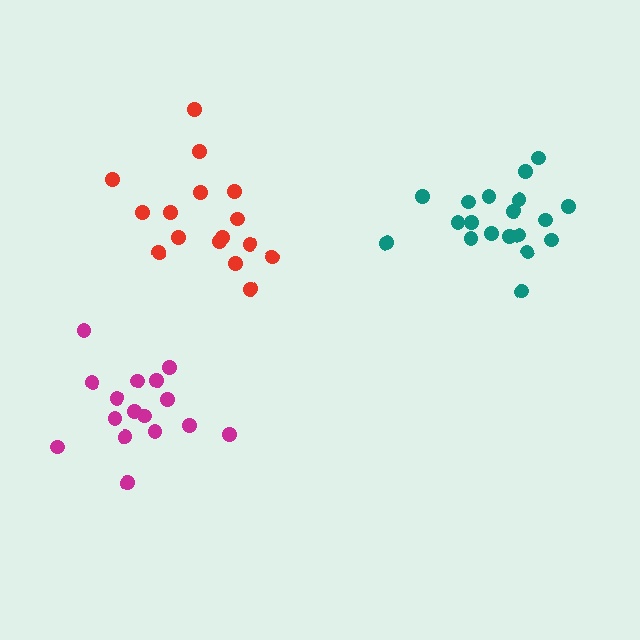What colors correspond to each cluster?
The clusters are colored: red, teal, magenta.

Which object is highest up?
The red cluster is topmost.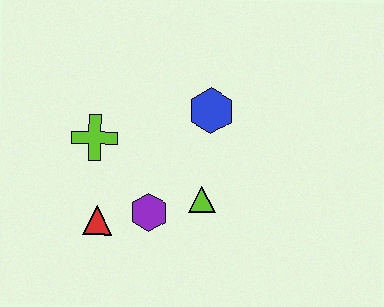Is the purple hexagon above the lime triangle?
No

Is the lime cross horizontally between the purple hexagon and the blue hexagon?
No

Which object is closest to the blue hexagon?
The lime triangle is closest to the blue hexagon.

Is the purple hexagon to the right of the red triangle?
Yes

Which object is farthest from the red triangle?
The blue hexagon is farthest from the red triangle.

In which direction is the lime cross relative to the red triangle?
The lime cross is above the red triangle.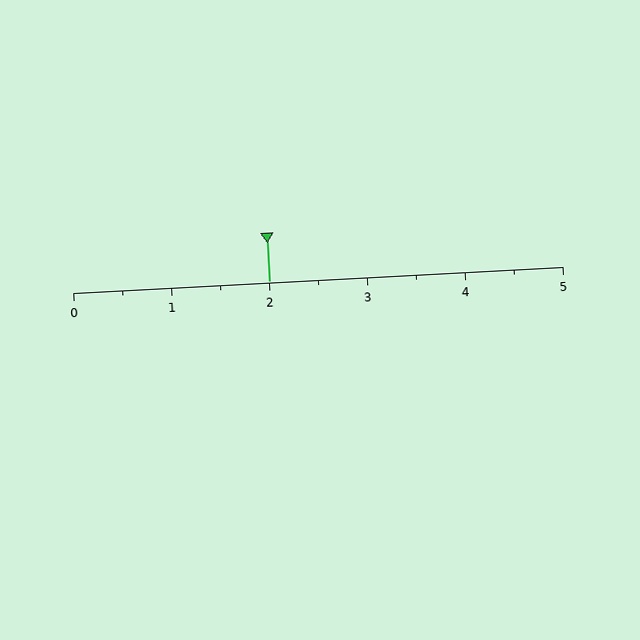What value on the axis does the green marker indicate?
The marker indicates approximately 2.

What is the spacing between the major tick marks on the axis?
The major ticks are spaced 1 apart.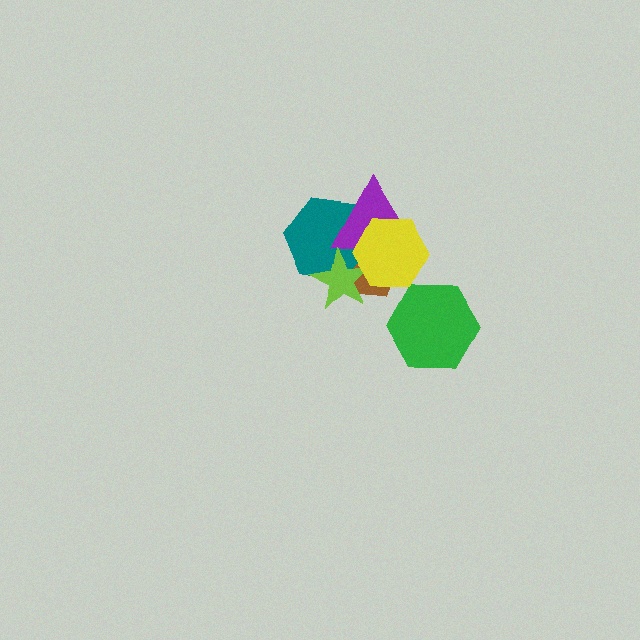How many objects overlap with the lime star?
4 objects overlap with the lime star.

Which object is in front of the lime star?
The yellow hexagon is in front of the lime star.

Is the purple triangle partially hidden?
Yes, it is partially covered by another shape.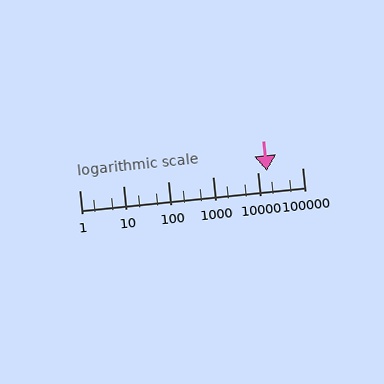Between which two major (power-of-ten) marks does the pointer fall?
The pointer is between 10000 and 100000.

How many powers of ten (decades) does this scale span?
The scale spans 5 decades, from 1 to 100000.